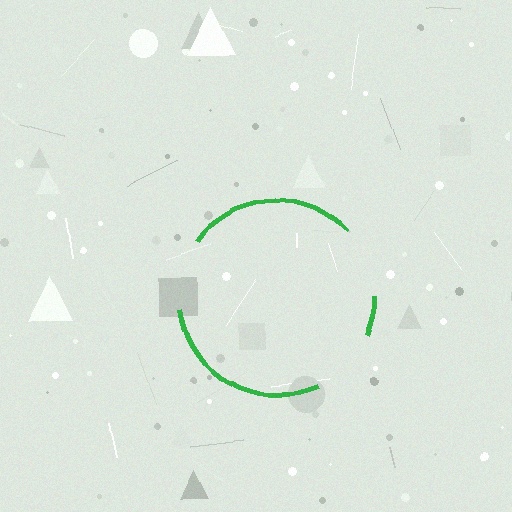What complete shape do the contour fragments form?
The contour fragments form a circle.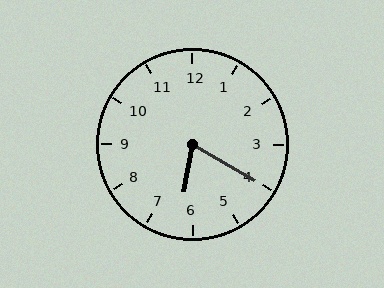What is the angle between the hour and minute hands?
Approximately 70 degrees.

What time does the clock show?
6:20.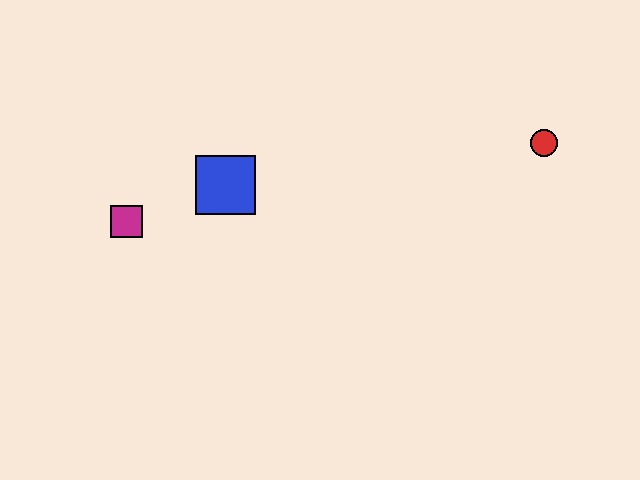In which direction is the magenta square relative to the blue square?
The magenta square is to the left of the blue square.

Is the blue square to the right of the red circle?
No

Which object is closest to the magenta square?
The blue square is closest to the magenta square.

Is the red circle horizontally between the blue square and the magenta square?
No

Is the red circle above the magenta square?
Yes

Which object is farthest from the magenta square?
The red circle is farthest from the magenta square.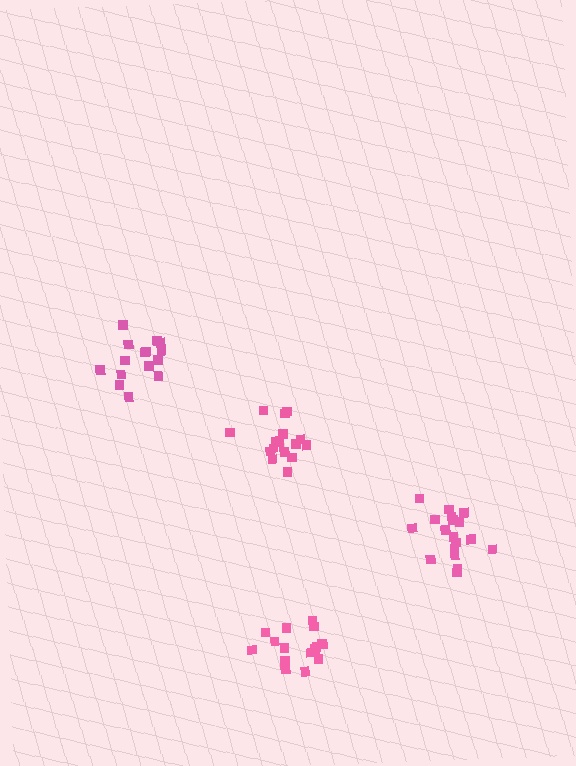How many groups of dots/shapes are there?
There are 4 groups.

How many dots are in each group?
Group 1: 16 dots, Group 2: 18 dots, Group 3: 15 dots, Group 4: 15 dots (64 total).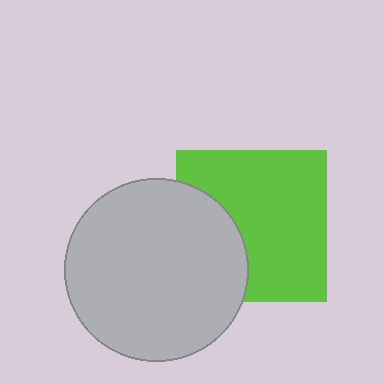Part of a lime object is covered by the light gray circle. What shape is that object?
It is a square.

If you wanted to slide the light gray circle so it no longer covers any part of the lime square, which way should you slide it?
Slide it left — that is the most direct way to separate the two shapes.